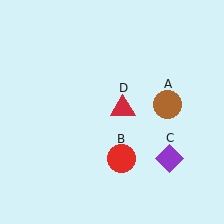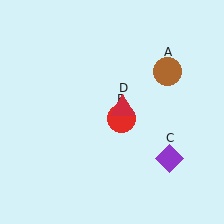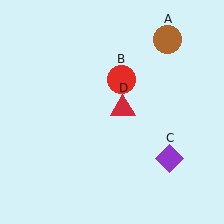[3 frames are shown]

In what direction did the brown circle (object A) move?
The brown circle (object A) moved up.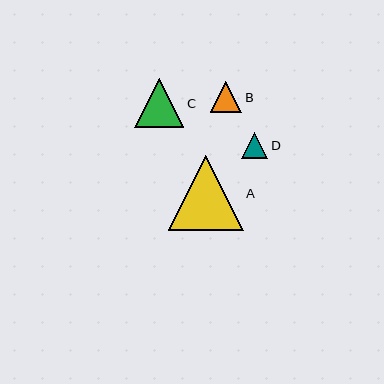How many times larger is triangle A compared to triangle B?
Triangle A is approximately 2.4 times the size of triangle B.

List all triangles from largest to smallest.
From largest to smallest: A, C, B, D.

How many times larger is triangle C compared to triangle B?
Triangle C is approximately 1.6 times the size of triangle B.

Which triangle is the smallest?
Triangle D is the smallest with a size of approximately 26 pixels.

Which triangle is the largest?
Triangle A is the largest with a size of approximately 74 pixels.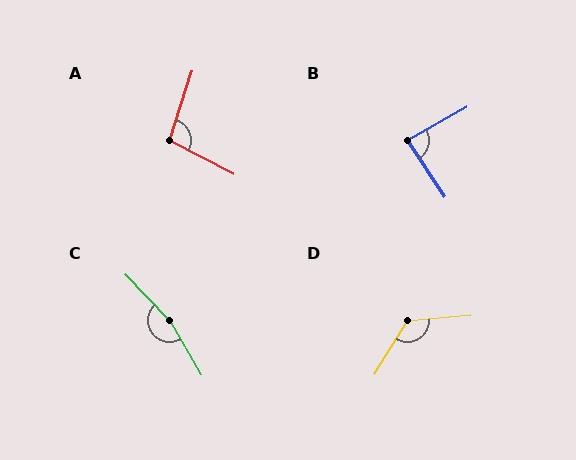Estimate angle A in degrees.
Approximately 100 degrees.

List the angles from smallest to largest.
B (86°), A (100°), D (127°), C (166°).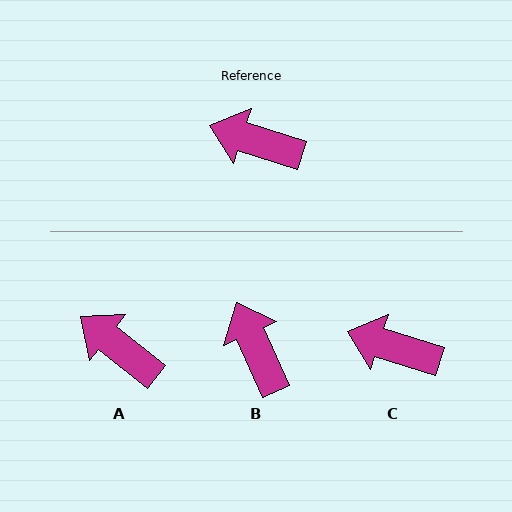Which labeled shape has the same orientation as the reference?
C.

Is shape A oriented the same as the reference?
No, it is off by about 20 degrees.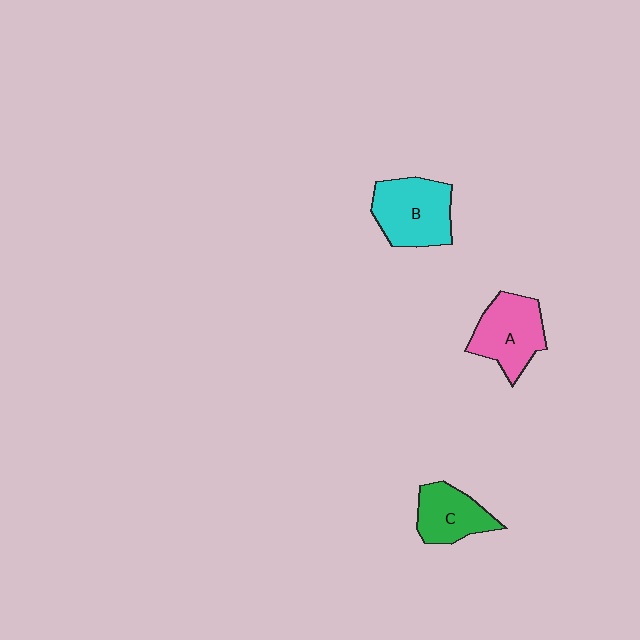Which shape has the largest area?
Shape B (cyan).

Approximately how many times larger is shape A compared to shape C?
Approximately 1.3 times.